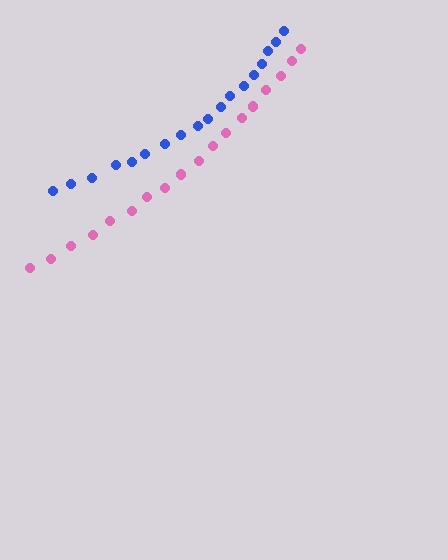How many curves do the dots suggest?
There are 2 distinct paths.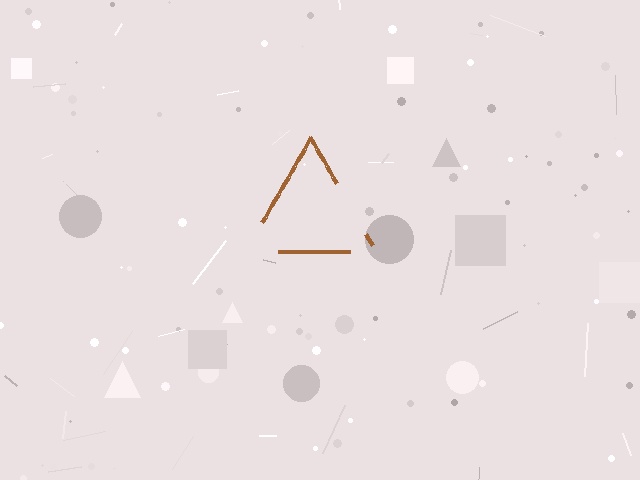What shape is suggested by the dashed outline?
The dashed outline suggests a triangle.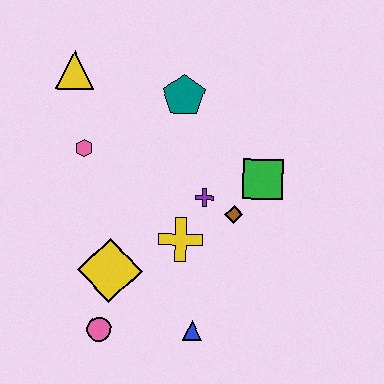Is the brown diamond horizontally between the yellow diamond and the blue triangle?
No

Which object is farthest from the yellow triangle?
The blue triangle is farthest from the yellow triangle.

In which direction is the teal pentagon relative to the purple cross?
The teal pentagon is above the purple cross.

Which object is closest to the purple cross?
The brown diamond is closest to the purple cross.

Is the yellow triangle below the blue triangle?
No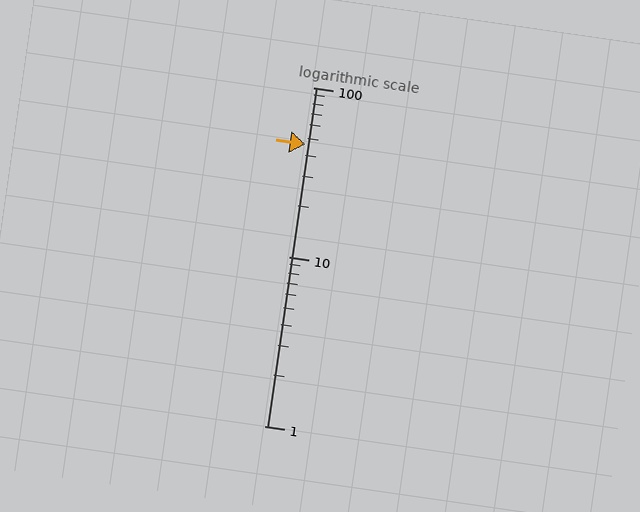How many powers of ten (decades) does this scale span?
The scale spans 2 decades, from 1 to 100.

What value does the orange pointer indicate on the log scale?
The pointer indicates approximately 46.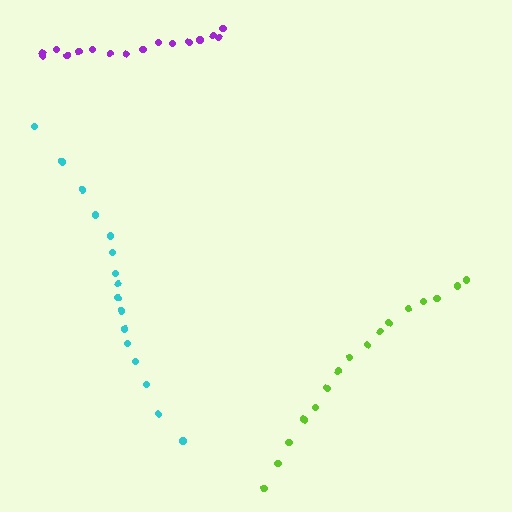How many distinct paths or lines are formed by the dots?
There are 3 distinct paths.